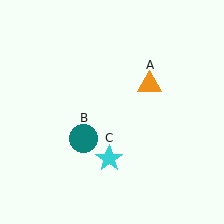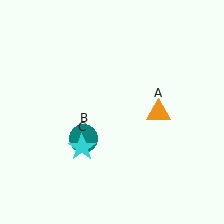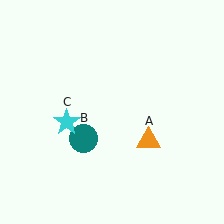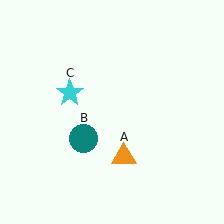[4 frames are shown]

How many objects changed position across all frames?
2 objects changed position: orange triangle (object A), cyan star (object C).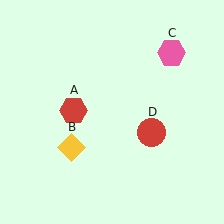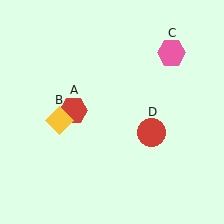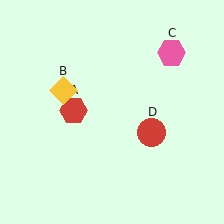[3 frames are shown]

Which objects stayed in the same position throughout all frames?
Red hexagon (object A) and pink hexagon (object C) and red circle (object D) remained stationary.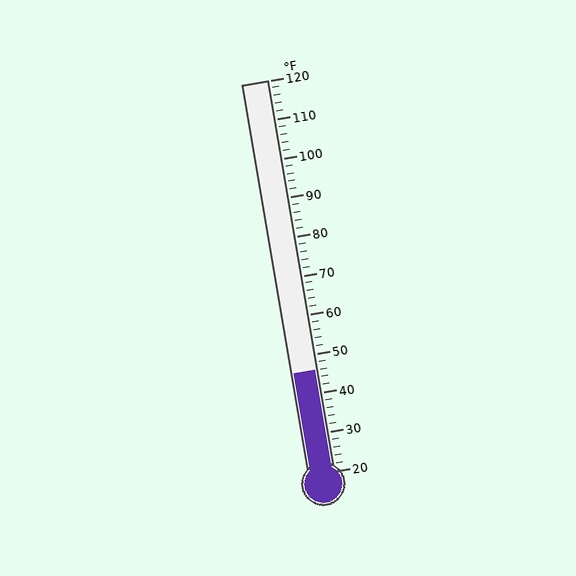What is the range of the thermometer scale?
The thermometer scale ranges from 20°F to 120°F.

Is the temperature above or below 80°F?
The temperature is below 80°F.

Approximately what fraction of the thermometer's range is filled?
The thermometer is filled to approximately 25% of its range.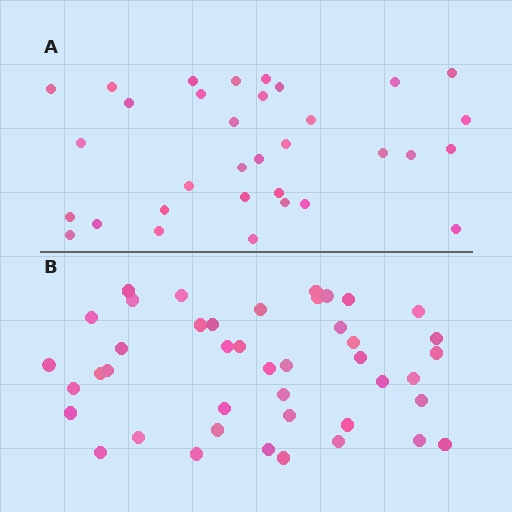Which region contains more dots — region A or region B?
Region B (the bottom region) has more dots.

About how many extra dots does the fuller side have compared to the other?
Region B has roughly 10 or so more dots than region A.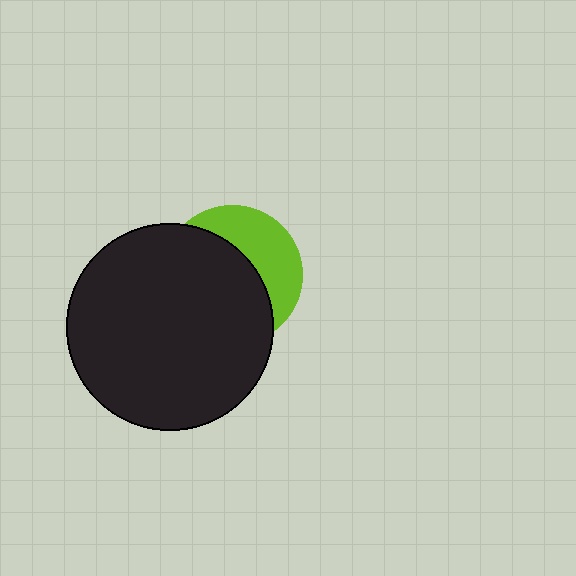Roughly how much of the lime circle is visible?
A small part of it is visible (roughly 37%).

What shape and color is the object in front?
The object in front is a black circle.